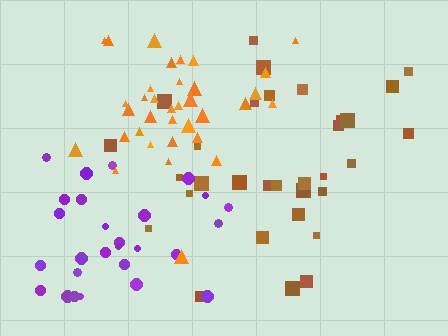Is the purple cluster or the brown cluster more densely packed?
Purple.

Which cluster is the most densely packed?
Orange.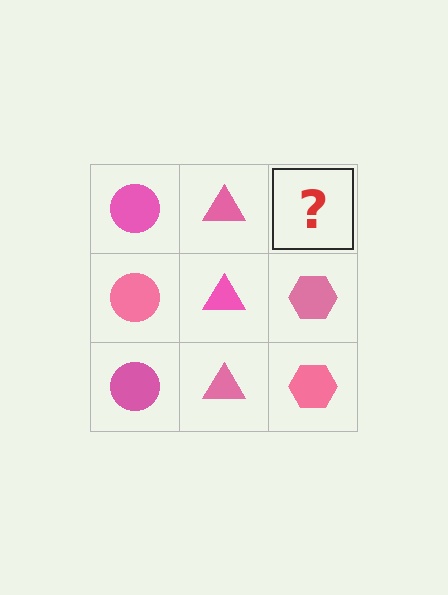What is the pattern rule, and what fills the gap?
The rule is that each column has a consistent shape. The gap should be filled with a pink hexagon.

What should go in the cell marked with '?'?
The missing cell should contain a pink hexagon.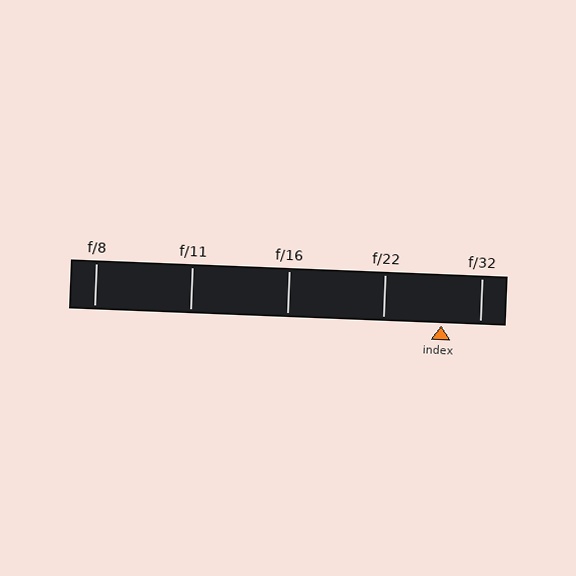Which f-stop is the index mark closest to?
The index mark is closest to f/32.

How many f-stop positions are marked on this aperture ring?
There are 5 f-stop positions marked.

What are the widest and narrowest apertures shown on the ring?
The widest aperture shown is f/8 and the narrowest is f/32.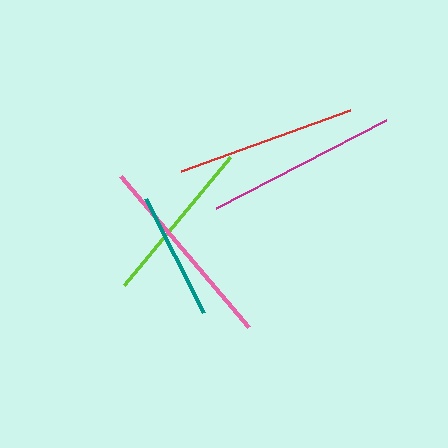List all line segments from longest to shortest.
From longest to shortest: pink, magenta, red, lime, teal.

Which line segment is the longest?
The pink line is the longest at approximately 197 pixels.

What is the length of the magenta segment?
The magenta segment is approximately 191 pixels long.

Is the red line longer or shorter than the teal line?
The red line is longer than the teal line.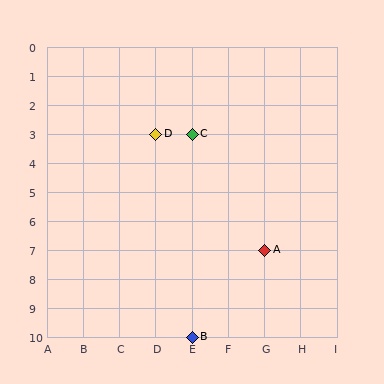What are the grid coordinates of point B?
Point B is at grid coordinates (E, 10).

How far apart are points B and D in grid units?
Points B and D are 1 column and 7 rows apart (about 7.1 grid units diagonally).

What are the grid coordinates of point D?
Point D is at grid coordinates (D, 3).